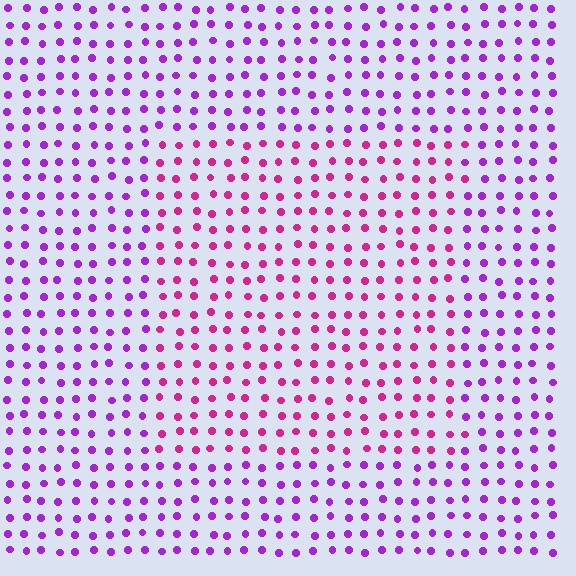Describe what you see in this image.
The image is filled with small purple elements in a uniform arrangement. A rectangle-shaped region is visible where the elements are tinted to a slightly different hue, forming a subtle color boundary.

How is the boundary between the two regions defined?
The boundary is defined purely by a slight shift in hue (about 40 degrees). Spacing, size, and orientation are identical on both sides.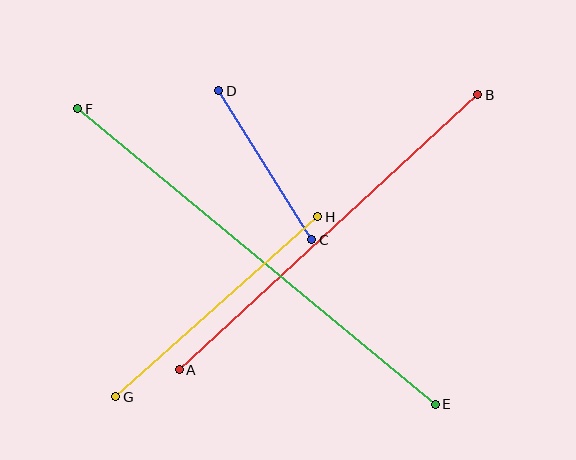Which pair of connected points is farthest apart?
Points E and F are farthest apart.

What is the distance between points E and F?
The distance is approximately 464 pixels.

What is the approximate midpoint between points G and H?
The midpoint is at approximately (217, 307) pixels.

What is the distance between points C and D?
The distance is approximately 176 pixels.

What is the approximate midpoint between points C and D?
The midpoint is at approximately (265, 165) pixels.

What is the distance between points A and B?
The distance is approximately 406 pixels.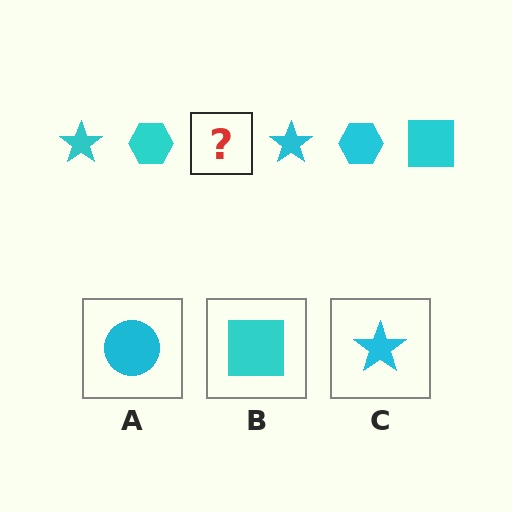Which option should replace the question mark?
Option B.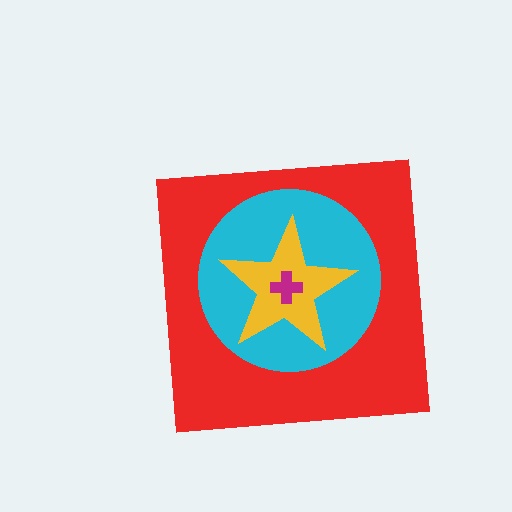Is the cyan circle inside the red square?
Yes.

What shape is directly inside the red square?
The cyan circle.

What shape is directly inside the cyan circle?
The yellow star.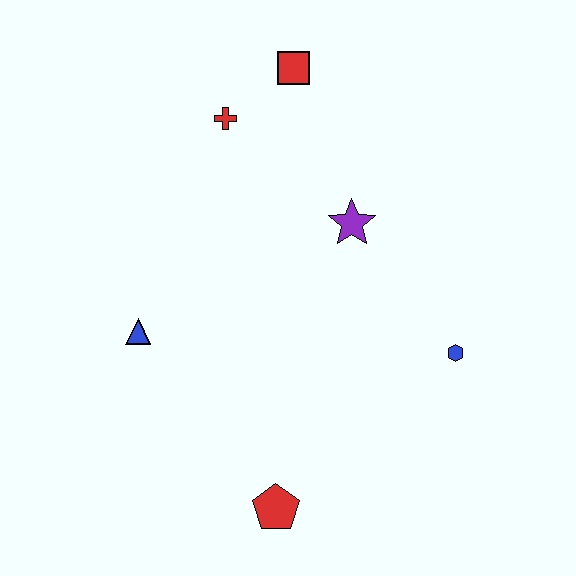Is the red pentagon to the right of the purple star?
No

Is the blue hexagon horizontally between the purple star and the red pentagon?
No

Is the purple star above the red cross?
No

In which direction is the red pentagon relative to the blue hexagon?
The red pentagon is to the left of the blue hexagon.